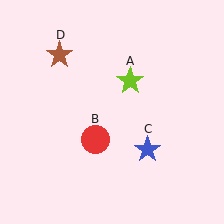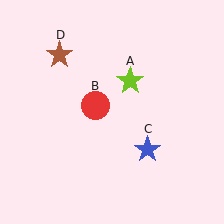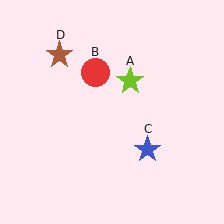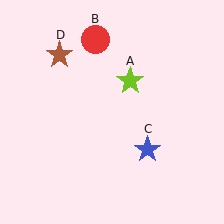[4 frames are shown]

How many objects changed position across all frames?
1 object changed position: red circle (object B).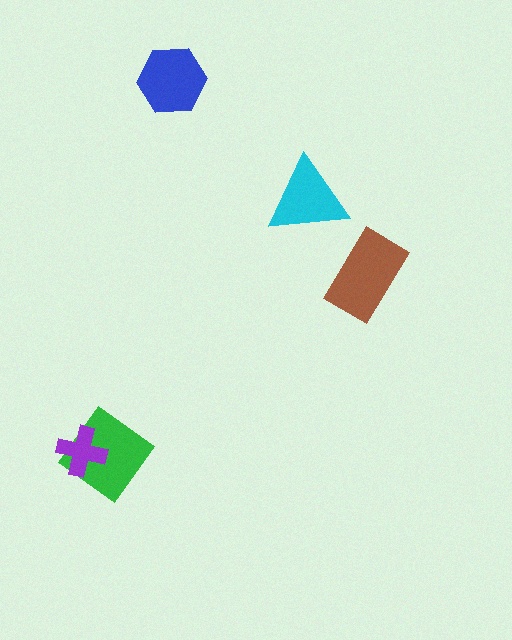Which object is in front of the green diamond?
The purple cross is in front of the green diamond.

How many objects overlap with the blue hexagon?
0 objects overlap with the blue hexagon.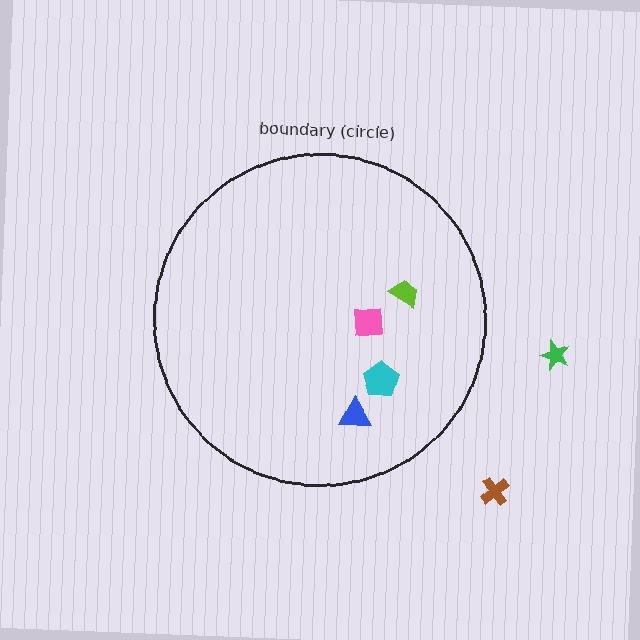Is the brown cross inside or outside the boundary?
Outside.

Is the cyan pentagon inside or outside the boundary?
Inside.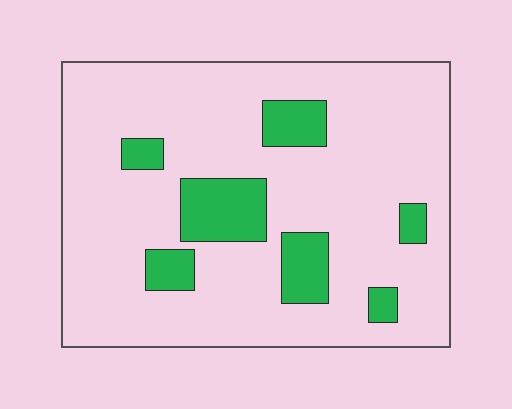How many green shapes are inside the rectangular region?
7.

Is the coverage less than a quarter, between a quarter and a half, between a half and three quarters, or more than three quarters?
Less than a quarter.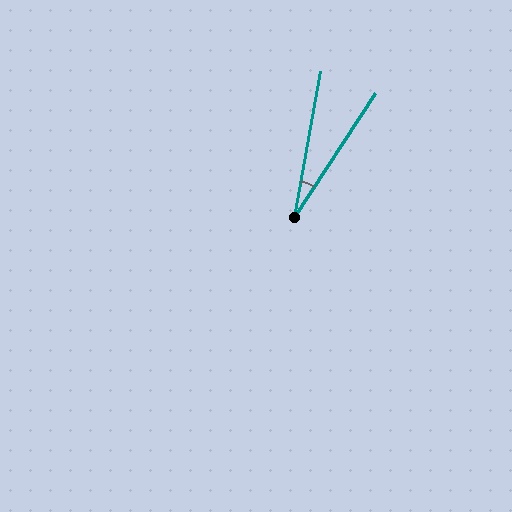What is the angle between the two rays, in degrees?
Approximately 23 degrees.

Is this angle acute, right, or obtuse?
It is acute.